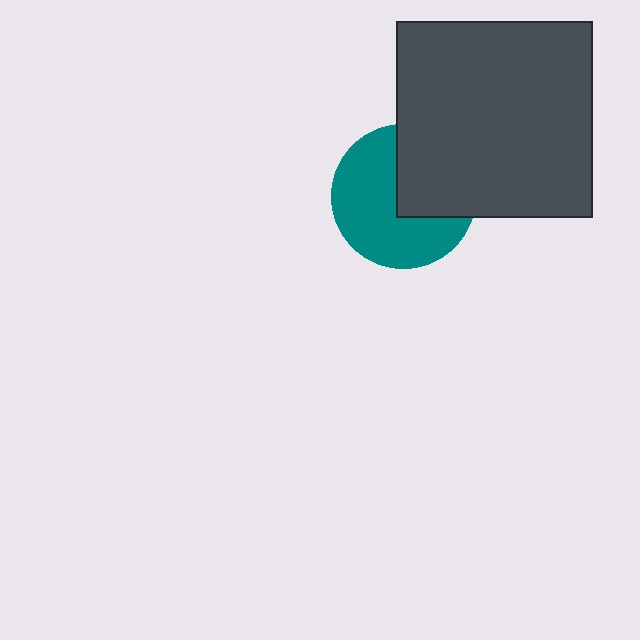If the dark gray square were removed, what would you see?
You would see the complete teal circle.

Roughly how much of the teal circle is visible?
About half of it is visible (roughly 61%).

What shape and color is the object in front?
The object in front is a dark gray square.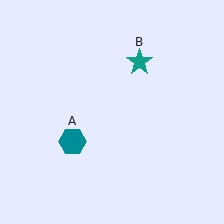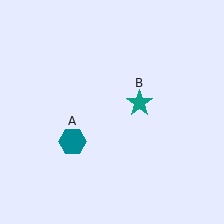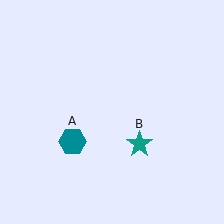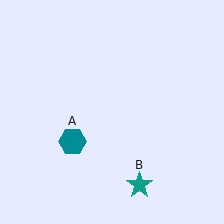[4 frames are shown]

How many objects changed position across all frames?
1 object changed position: teal star (object B).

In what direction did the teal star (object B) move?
The teal star (object B) moved down.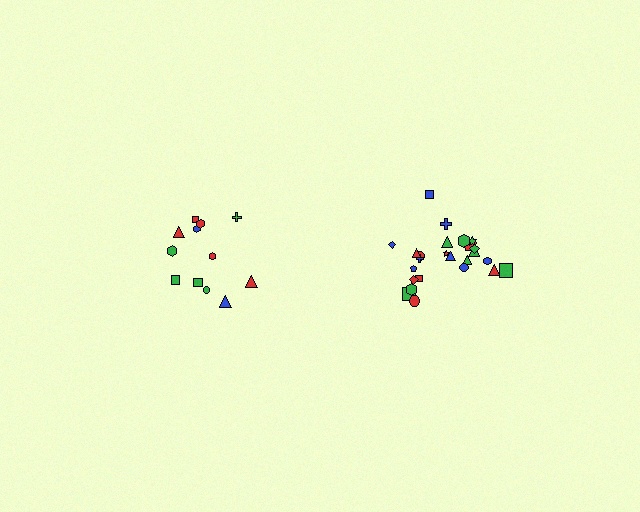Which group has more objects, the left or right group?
The right group.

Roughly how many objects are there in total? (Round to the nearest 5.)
Roughly 35 objects in total.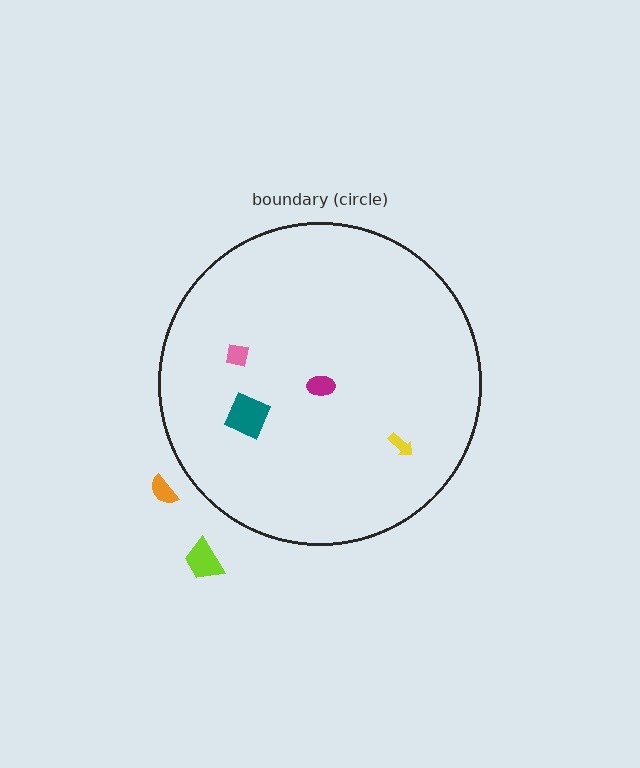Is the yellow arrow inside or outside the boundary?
Inside.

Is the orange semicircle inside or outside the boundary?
Outside.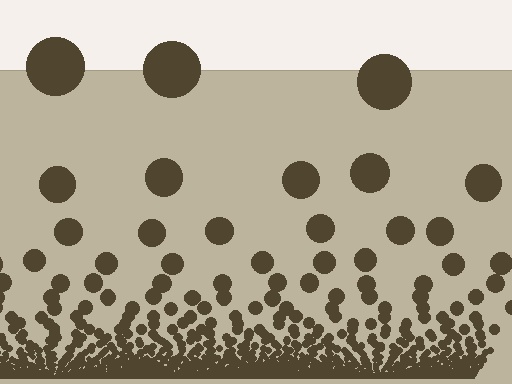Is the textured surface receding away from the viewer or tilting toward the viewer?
The surface appears to tilt toward the viewer. Texture elements get larger and sparser toward the top.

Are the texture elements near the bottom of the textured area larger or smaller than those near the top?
Smaller. The gradient is inverted — elements near the bottom are smaller and denser.